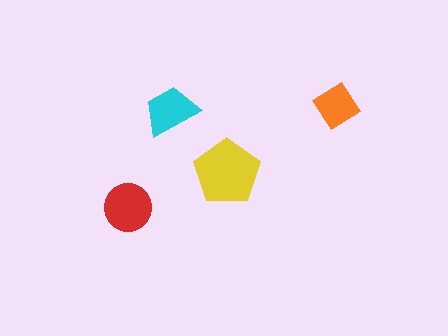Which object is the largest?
The yellow pentagon.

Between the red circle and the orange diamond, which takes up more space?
The red circle.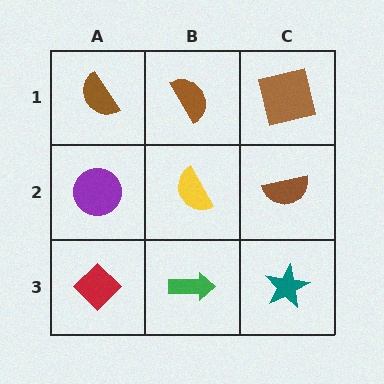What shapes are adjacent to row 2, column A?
A brown semicircle (row 1, column A), a red diamond (row 3, column A), a yellow semicircle (row 2, column B).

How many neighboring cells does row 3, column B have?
3.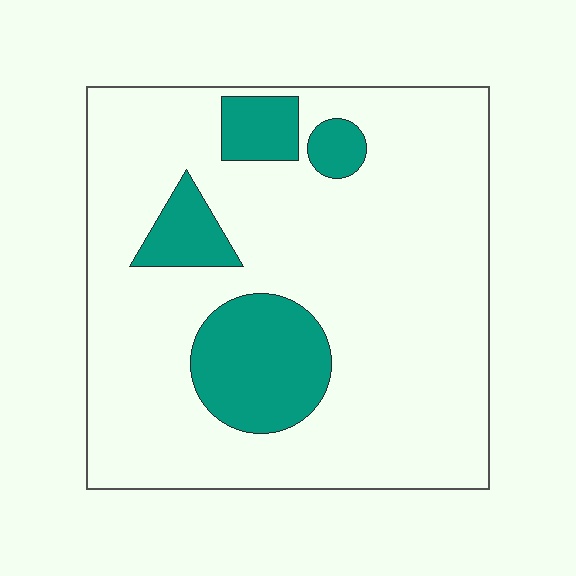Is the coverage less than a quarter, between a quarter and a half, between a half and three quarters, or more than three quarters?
Less than a quarter.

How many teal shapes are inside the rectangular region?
4.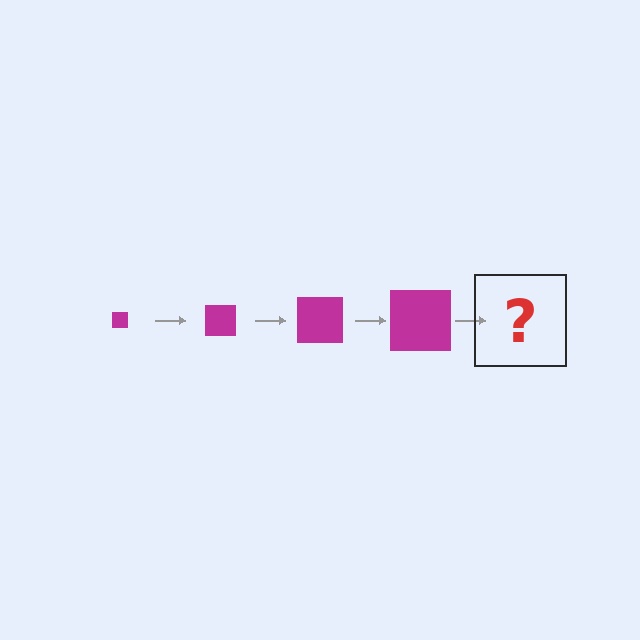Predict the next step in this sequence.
The next step is a magenta square, larger than the previous one.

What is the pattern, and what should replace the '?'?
The pattern is that the square gets progressively larger each step. The '?' should be a magenta square, larger than the previous one.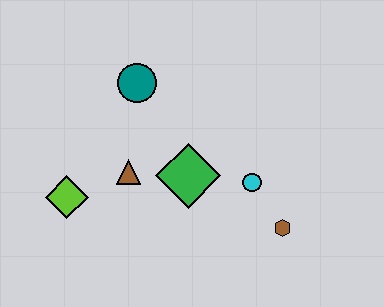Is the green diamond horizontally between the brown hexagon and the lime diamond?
Yes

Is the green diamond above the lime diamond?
Yes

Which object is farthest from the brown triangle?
The brown hexagon is farthest from the brown triangle.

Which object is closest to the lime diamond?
The brown triangle is closest to the lime diamond.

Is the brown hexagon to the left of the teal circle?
No